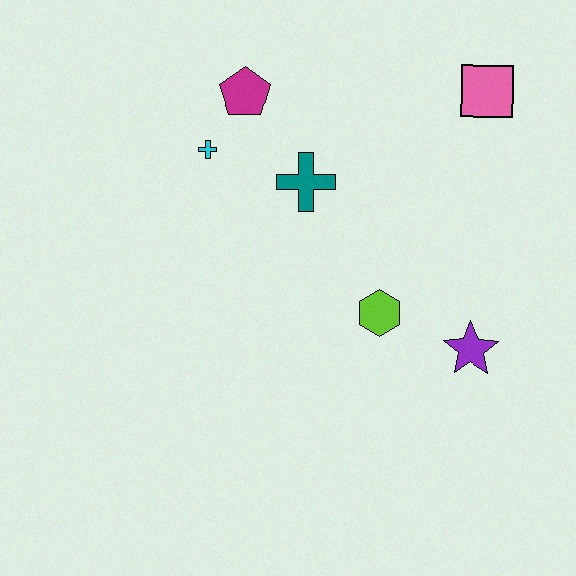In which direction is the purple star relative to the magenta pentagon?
The purple star is below the magenta pentagon.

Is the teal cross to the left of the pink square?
Yes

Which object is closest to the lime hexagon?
The purple star is closest to the lime hexagon.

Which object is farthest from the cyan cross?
The purple star is farthest from the cyan cross.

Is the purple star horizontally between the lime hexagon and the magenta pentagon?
No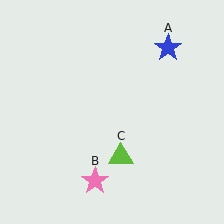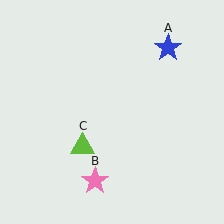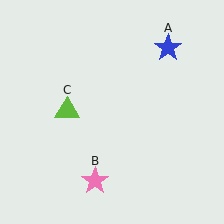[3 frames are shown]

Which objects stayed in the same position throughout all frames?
Blue star (object A) and pink star (object B) remained stationary.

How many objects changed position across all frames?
1 object changed position: lime triangle (object C).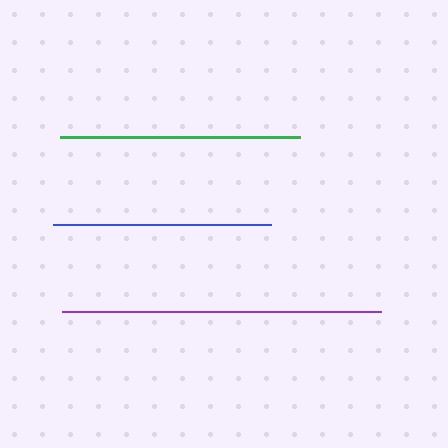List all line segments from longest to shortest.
From longest to shortest: purple, green, blue.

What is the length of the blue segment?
The blue segment is approximately 218 pixels long.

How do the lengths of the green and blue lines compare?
The green and blue lines are approximately the same length.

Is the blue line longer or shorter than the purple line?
The purple line is longer than the blue line.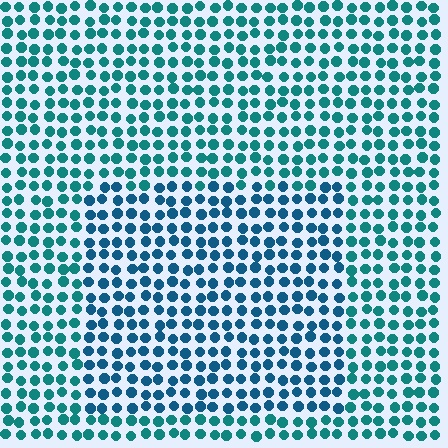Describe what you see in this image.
The image is filled with small teal elements in a uniform arrangement. A rectangle-shaped region is visible where the elements are tinted to a slightly different hue, forming a subtle color boundary.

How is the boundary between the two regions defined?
The boundary is defined purely by a slight shift in hue (about 25 degrees). Spacing, size, and orientation are identical on both sides.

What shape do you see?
I see a rectangle.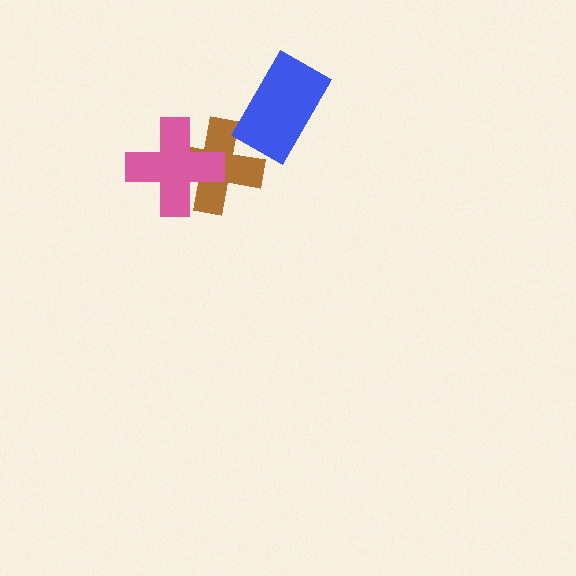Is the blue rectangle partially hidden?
No, no other shape covers it.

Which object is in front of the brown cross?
The pink cross is in front of the brown cross.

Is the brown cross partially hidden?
Yes, it is partially covered by another shape.